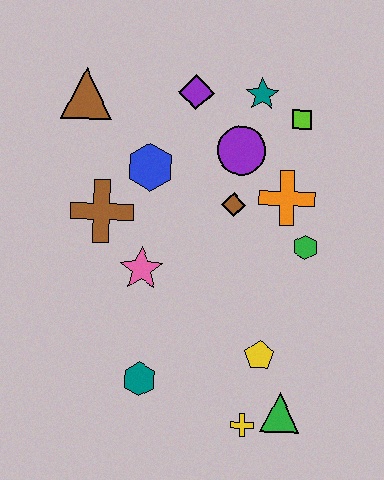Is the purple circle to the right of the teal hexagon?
Yes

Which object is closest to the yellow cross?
The green triangle is closest to the yellow cross.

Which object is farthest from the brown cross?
The green triangle is farthest from the brown cross.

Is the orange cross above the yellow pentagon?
Yes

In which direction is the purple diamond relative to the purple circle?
The purple diamond is above the purple circle.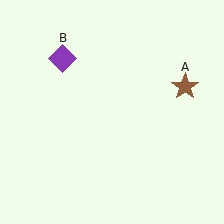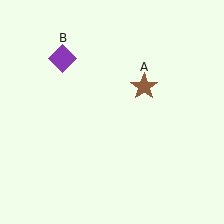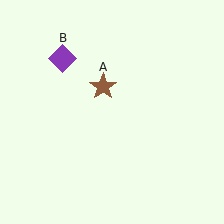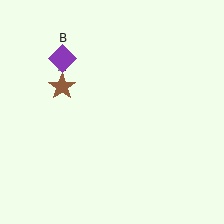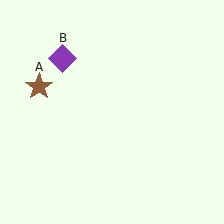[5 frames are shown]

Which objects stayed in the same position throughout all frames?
Purple diamond (object B) remained stationary.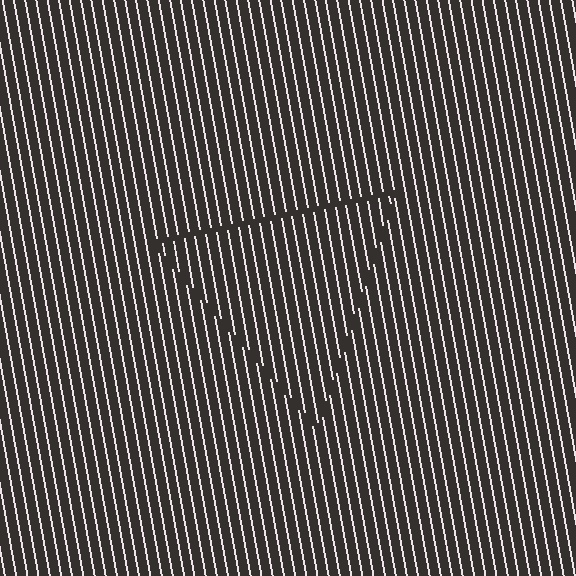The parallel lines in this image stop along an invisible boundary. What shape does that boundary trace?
An illusory triangle. The interior of the shape contains the same grating, shifted by half a period — the contour is defined by the phase discontinuity where line-ends from the inner and outer gratings abut.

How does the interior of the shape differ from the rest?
The interior of the shape contains the same grating, shifted by half a period — the contour is defined by the phase discontinuity where line-ends from the inner and outer gratings abut.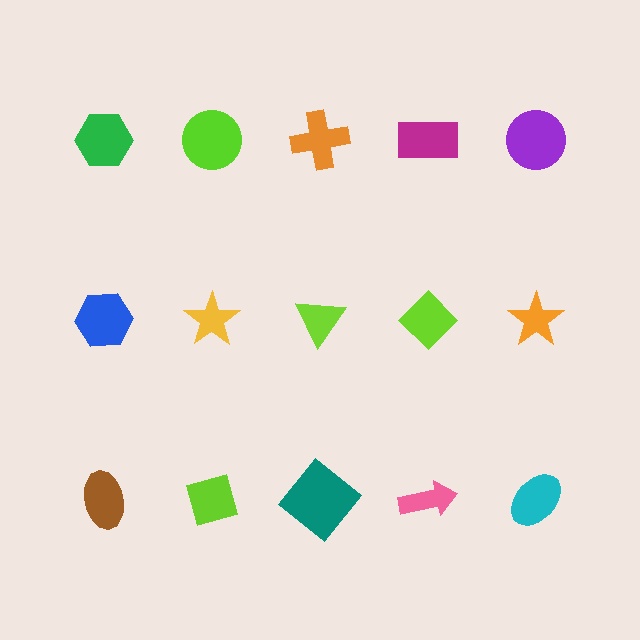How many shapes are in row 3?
5 shapes.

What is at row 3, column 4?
A pink arrow.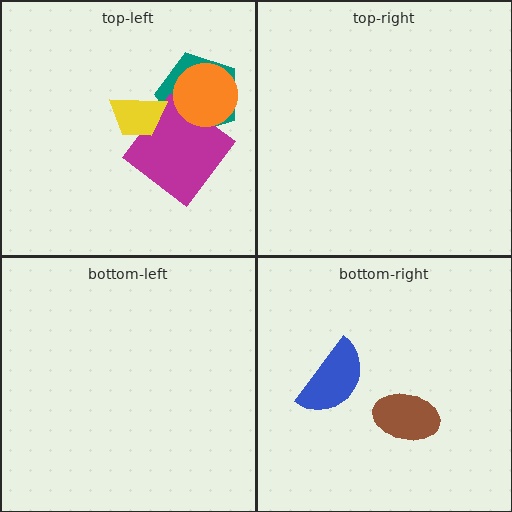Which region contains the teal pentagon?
The top-left region.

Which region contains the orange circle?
The top-left region.